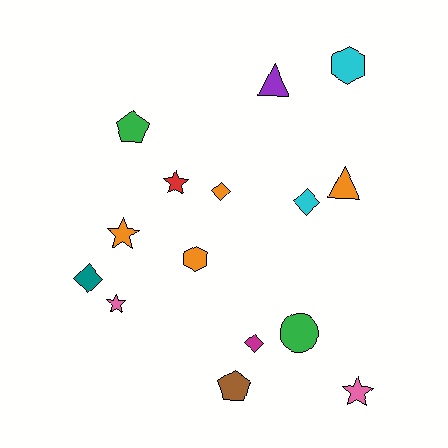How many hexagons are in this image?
There are 2 hexagons.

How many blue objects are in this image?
There are no blue objects.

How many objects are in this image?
There are 15 objects.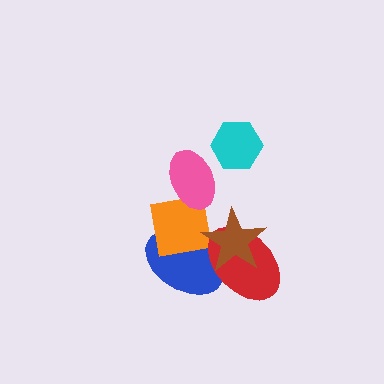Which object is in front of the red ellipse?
The brown star is in front of the red ellipse.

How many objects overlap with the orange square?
3 objects overlap with the orange square.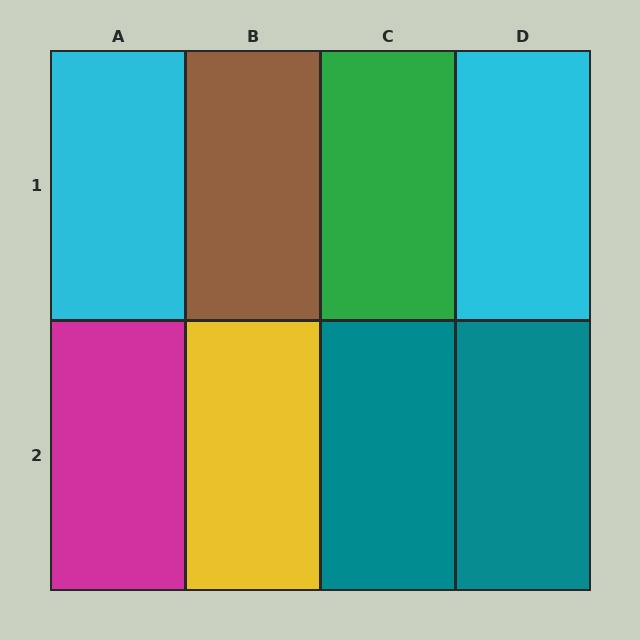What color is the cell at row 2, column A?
Magenta.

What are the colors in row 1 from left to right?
Cyan, brown, green, cyan.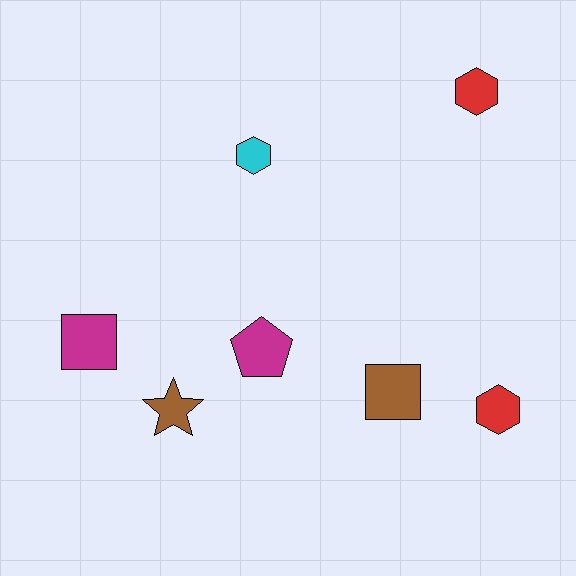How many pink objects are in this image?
There are no pink objects.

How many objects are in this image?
There are 7 objects.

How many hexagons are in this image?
There are 3 hexagons.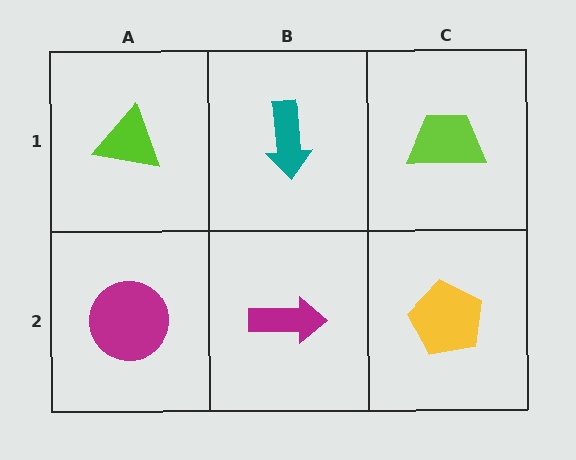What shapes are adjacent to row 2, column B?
A teal arrow (row 1, column B), a magenta circle (row 2, column A), a yellow pentagon (row 2, column C).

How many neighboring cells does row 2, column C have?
2.